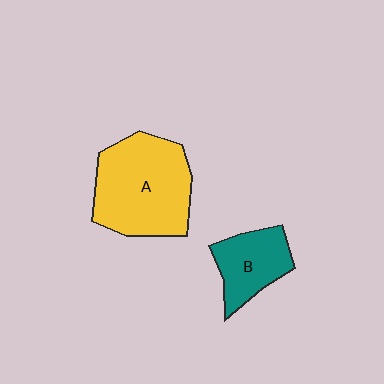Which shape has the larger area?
Shape A (yellow).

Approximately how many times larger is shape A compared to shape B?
Approximately 1.9 times.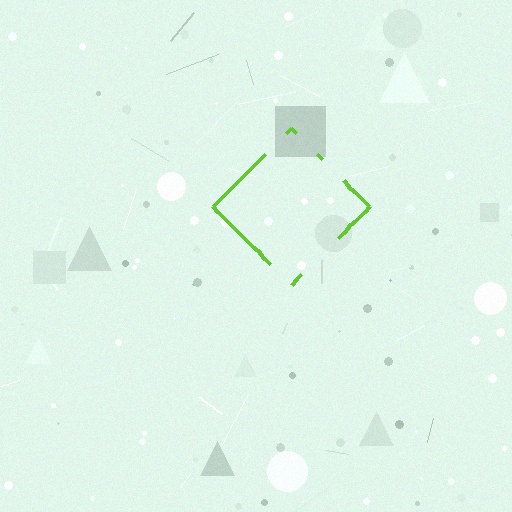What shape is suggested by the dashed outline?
The dashed outline suggests a diamond.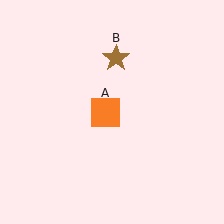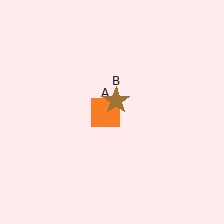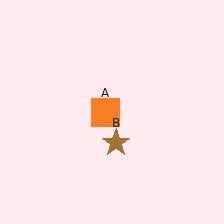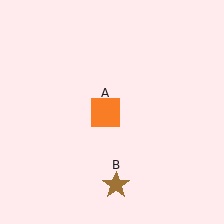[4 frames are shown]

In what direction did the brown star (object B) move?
The brown star (object B) moved down.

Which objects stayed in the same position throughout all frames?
Orange square (object A) remained stationary.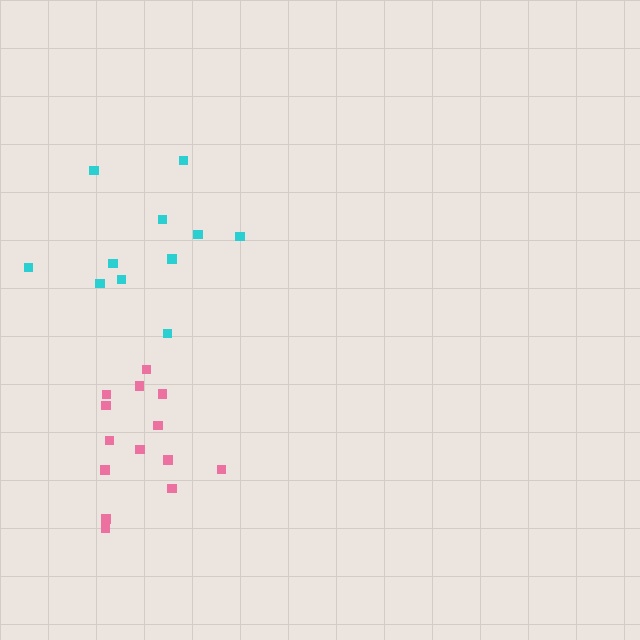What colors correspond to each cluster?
The clusters are colored: cyan, pink.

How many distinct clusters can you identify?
There are 2 distinct clusters.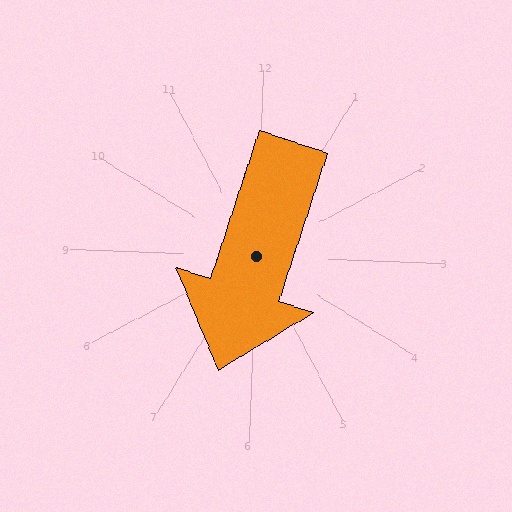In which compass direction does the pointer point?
South.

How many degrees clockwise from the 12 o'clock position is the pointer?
Approximately 196 degrees.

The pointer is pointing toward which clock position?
Roughly 7 o'clock.